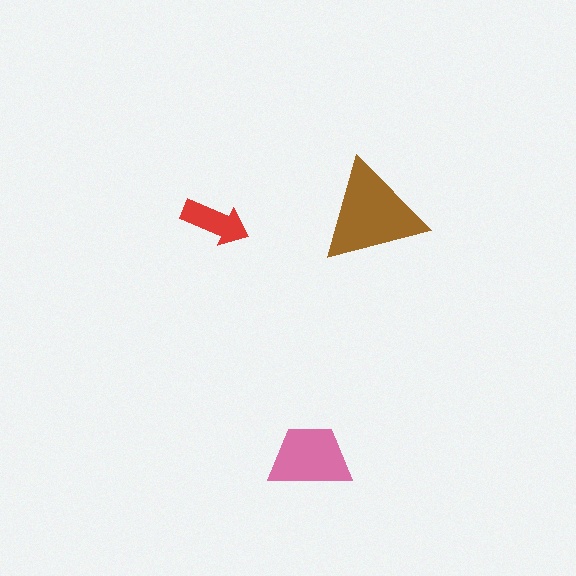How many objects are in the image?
There are 3 objects in the image.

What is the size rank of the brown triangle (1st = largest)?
1st.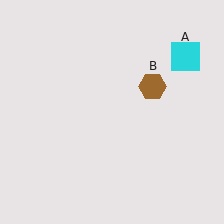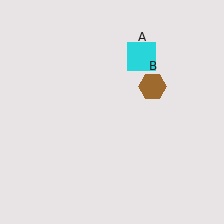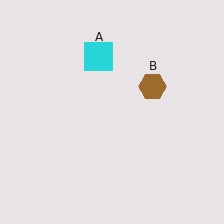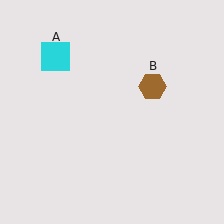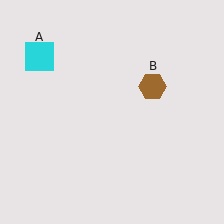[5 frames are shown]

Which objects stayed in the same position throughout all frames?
Brown hexagon (object B) remained stationary.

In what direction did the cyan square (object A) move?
The cyan square (object A) moved left.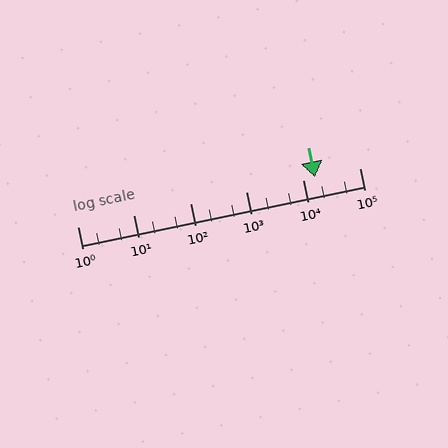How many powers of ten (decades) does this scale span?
The scale spans 5 decades, from 1 to 100000.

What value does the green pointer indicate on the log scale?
The pointer indicates approximately 16000.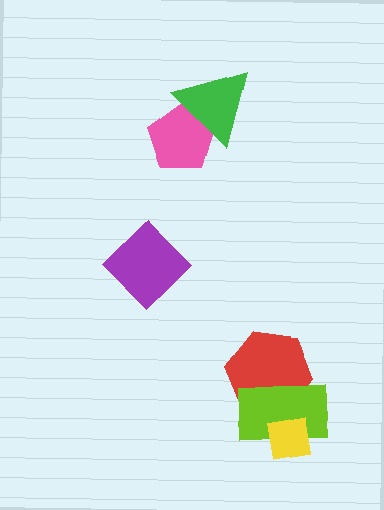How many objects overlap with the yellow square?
1 object overlaps with the yellow square.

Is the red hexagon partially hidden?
Yes, it is partially covered by another shape.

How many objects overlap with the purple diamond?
0 objects overlap with the purple diamond.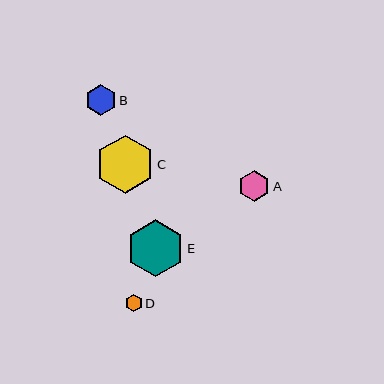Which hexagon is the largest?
Hexagon C is the largest with a size of approximately 58 pixels.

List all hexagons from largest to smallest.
From largest to smallest: C, E, B, A, D.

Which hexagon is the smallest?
Hexagon D is the smallest with a size of approximately 17 pixels.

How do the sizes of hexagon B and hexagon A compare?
Hexagon B and hexagon A are approximately the same size.